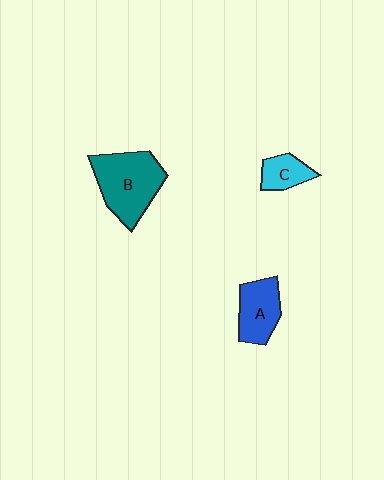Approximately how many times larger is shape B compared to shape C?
Approximately 2.5 times.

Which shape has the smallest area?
Shape C (cyan).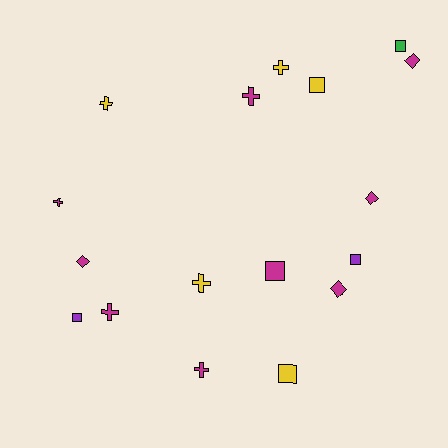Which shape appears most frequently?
Cross, with 7 objects.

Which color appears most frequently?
Magenta, with 9 objects.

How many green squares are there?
There is 1 green square.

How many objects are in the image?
There are 17 objects.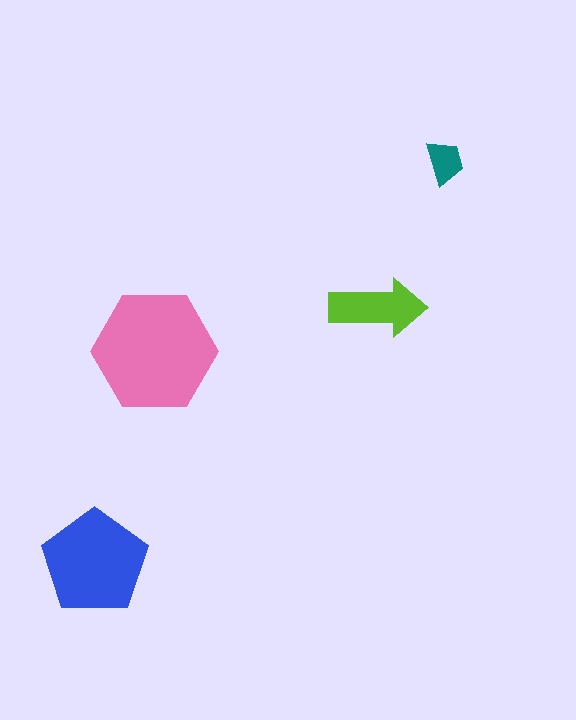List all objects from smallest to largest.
The teal trapezoid, the lime arrow, the blue pentagon, the pink hexagon.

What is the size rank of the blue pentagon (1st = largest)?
2nd.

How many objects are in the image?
There are 4 objects in the image.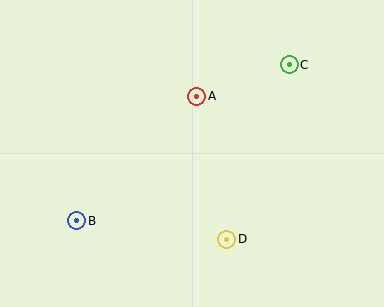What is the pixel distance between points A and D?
The distance between A and D is 146 pixels.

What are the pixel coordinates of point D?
Point D is at (227, 239).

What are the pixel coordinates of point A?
Point A is at (197, 96).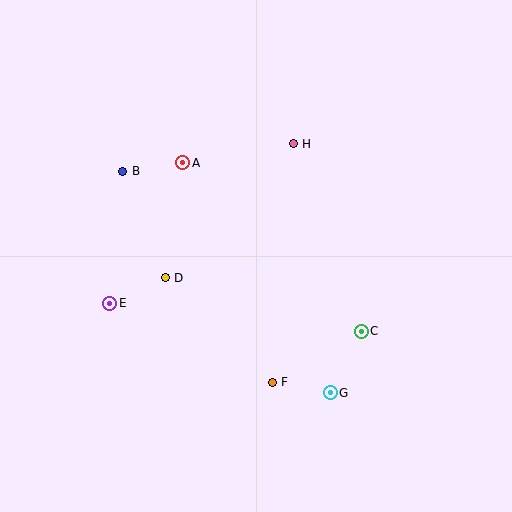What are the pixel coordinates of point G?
Point G is at (330, 393).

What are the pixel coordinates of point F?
Point F is at (272, 382).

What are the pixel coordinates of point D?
Point D is at (165, 278).